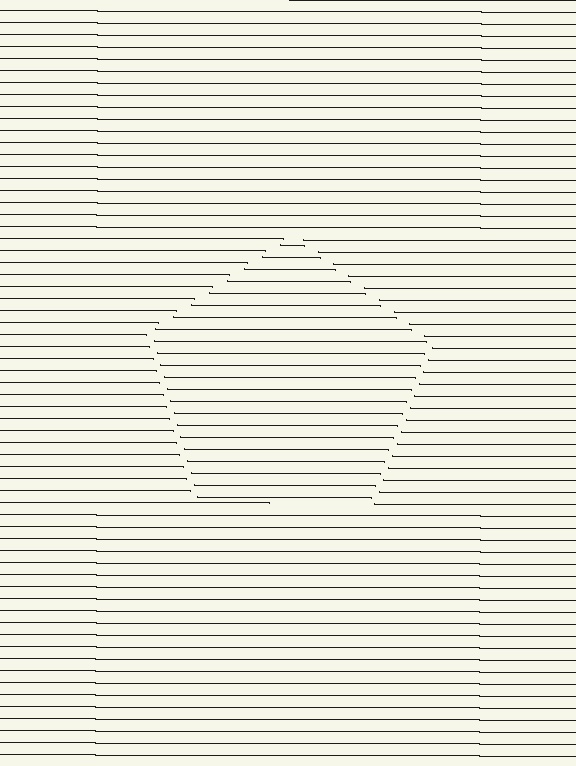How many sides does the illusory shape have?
5 sides — the line-ends trace a pentagon.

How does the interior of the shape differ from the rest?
The interior of the shape contains the same grating, shifted by half a period — the contour is defined by the phase discontinuity where line-ends from the inner and outer gratings abut.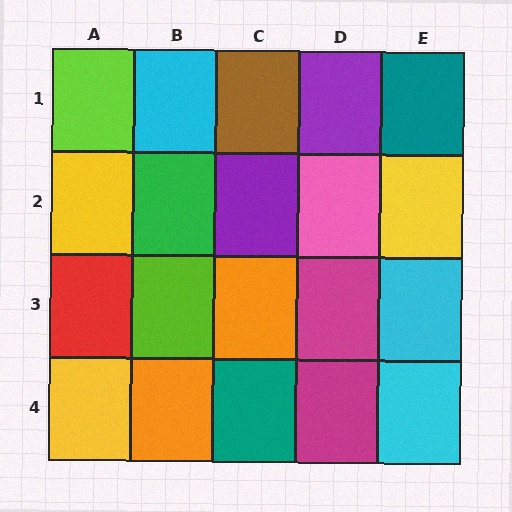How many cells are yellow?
3 cells are yellow.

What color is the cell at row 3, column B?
Lime.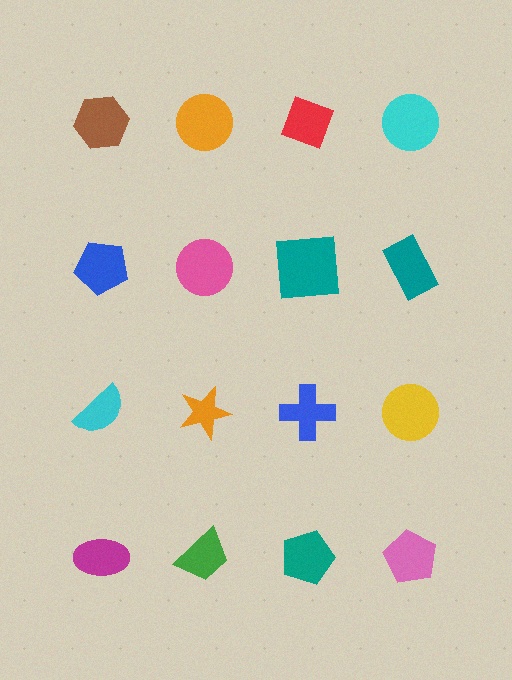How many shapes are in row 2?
4 shapes.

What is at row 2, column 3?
A teal square.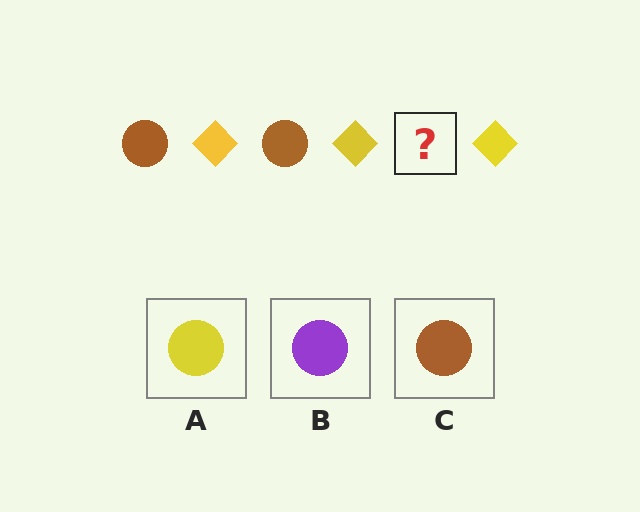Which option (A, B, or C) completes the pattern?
C.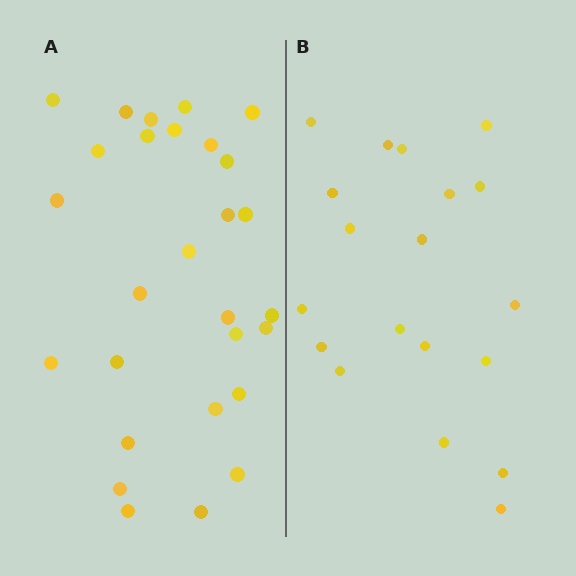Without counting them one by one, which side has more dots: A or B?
Region A (the left region) has more dots.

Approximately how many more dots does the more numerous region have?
Region A has roughly 8 or so more dots than region B.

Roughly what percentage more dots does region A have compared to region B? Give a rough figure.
About 45% more.